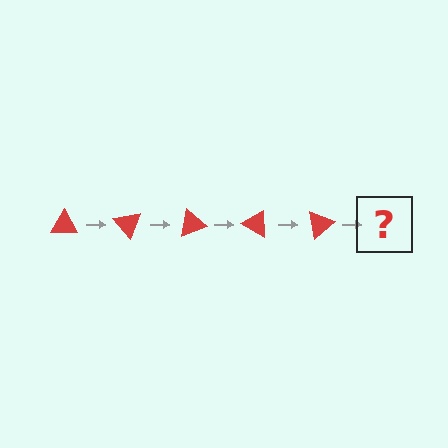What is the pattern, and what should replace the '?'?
The pattern is that the triangle rotates 50 degrees each step. The '?' should be a red triangle rotated 250 degrees.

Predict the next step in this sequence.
The next step is a red triangle rotated 250 degrees.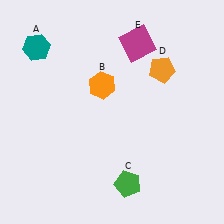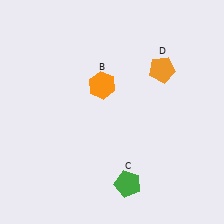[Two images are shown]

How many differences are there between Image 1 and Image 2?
There are 2 differences between the two images.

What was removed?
The teal hexagon (A), the magenta square (E) were removed in Image 2.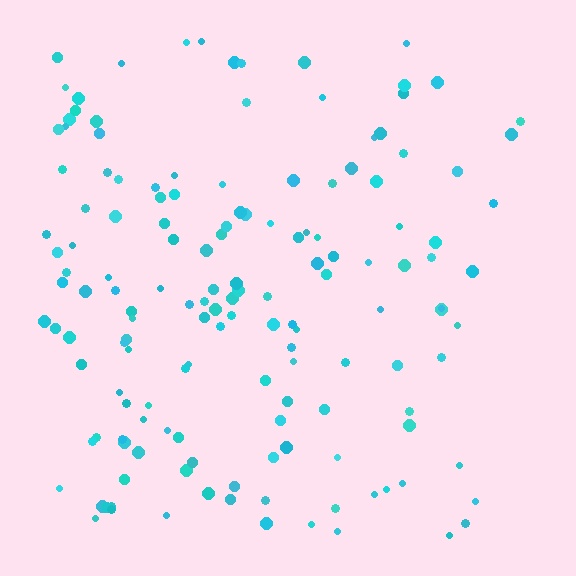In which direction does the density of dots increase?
From right to left, with the left side densest.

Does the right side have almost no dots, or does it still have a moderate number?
Still a moderate number, just noticeably fewer than the left.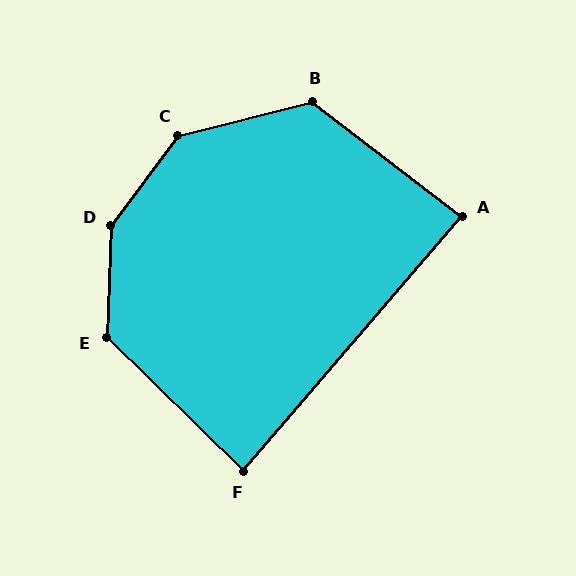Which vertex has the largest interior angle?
D, at approximately 145 degrees.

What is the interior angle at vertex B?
Approximately 128 degrees (obtuse).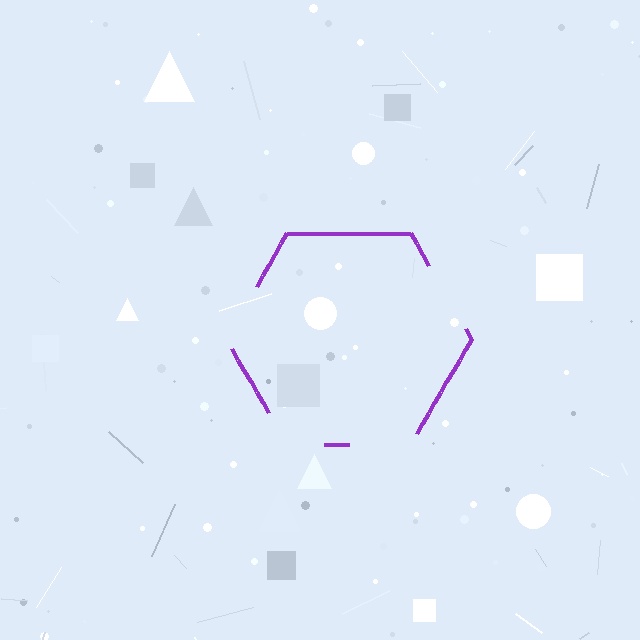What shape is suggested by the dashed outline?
The dashed outline suggests a hexagon.